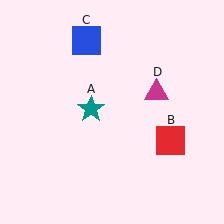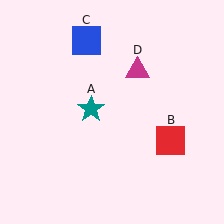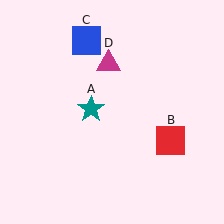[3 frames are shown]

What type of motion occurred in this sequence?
The magenta triangle (object D) rotated counterclockwise around the center of the scene.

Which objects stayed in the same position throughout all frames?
Teal star (object A) and red square (object B) and blue square (object C) remained stationary.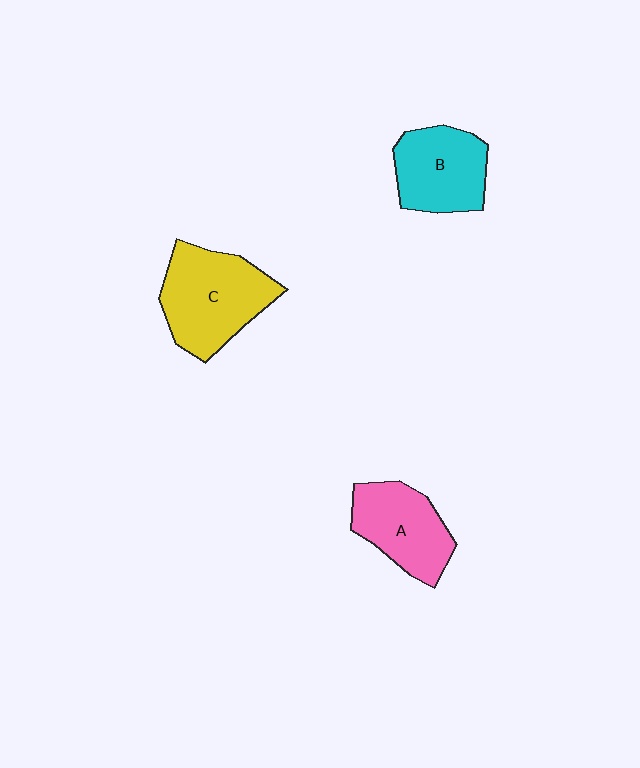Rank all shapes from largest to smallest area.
From largest to smallest: C (yellow), B (cyan), A (pink).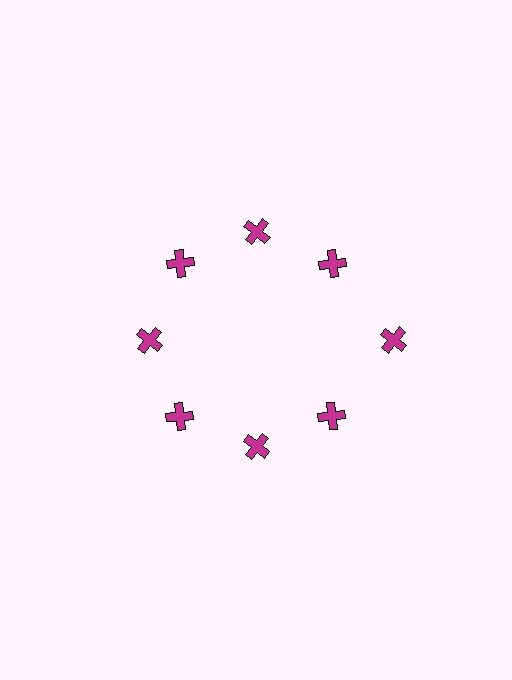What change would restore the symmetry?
The symmetry would be restored by moving it inward, back onto the ring so that all 8 crosses sit at equal angles and equal distance from the center.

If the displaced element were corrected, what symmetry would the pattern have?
It would have 8-fold rotational symmetry — the pattern would map onto itself every 45 degrees.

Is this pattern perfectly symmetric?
No. The 8 magenta crosses are arranged in a ring, but one element near the 3 o'clock position is pushed outward from the center, breaking the 8-fold rotational symmetry.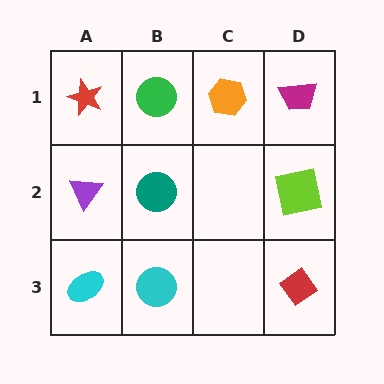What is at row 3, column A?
A cyan ellipse.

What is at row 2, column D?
A lime square.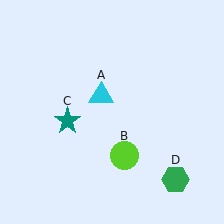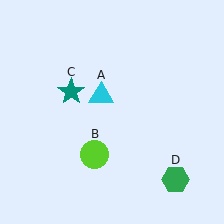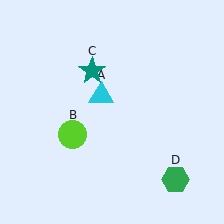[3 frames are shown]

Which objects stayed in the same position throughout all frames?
Cyan triangle (object A) and green hexagon (object D) remained stationary.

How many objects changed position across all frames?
2 objects changed position: lime circle (object B), teal star (object C).